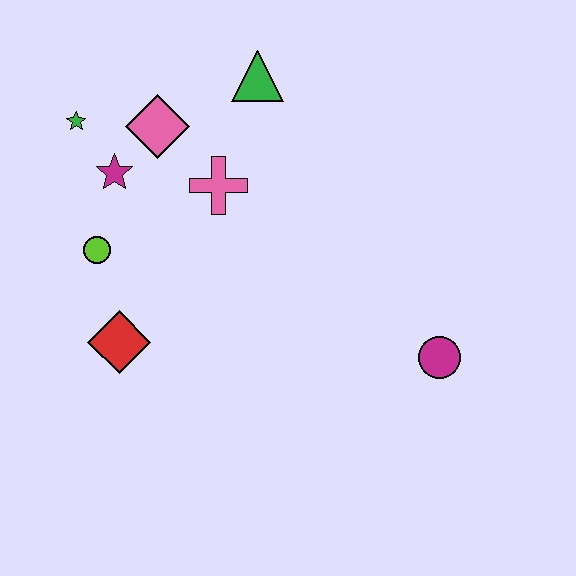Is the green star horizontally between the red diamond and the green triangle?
No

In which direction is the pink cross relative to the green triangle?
The pink cross is below the green triangle.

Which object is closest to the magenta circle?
The pink cross is closest to the magenta circle.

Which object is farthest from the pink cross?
The magenta circle is farthest from the pink cross.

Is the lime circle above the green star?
No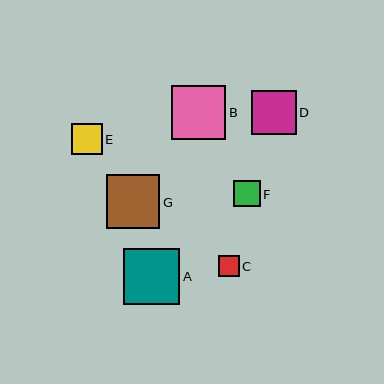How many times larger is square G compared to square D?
Square G is approximately 1.2 times the size of square D.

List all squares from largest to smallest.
From largest to smallest: A, B, G, D, E, F, C.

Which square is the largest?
Square A is the largest with a size of approximately 56 pixels.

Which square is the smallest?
Square C is the smallest with a size of approximately 20 pixels.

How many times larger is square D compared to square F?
Square D is approximately 1.7 times the size of square F.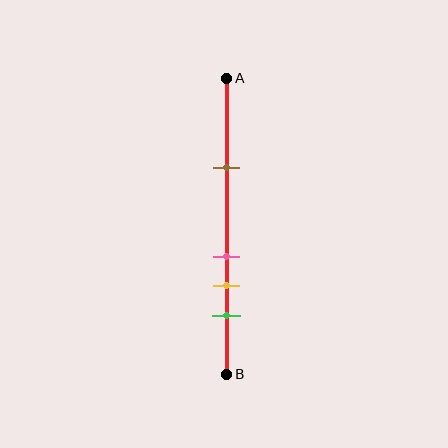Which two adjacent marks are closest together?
The pink and yellow marks are the closest adjacent pair.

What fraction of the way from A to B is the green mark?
The green mark is approximately 80% (0.8) of the way from A to B.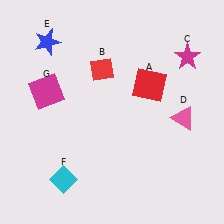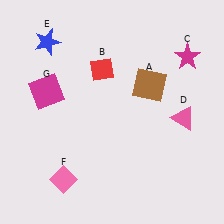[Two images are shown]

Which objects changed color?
A changed from red to brown. F changed from cyan to pink.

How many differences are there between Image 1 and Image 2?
There are 2 differences between the two images.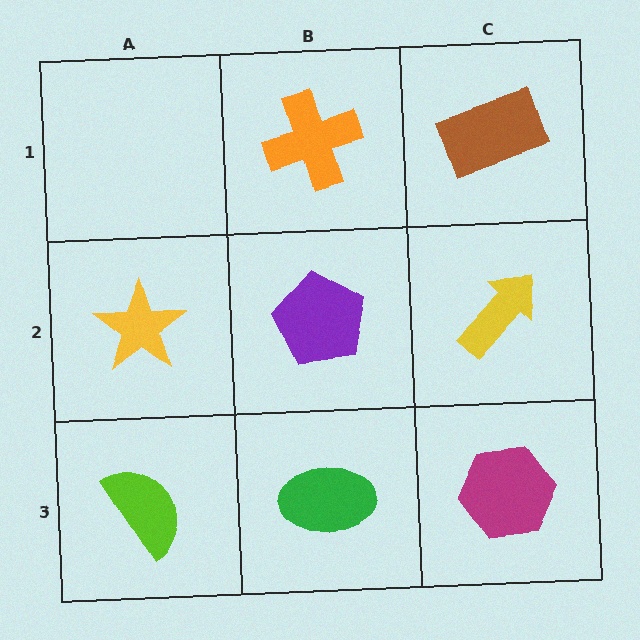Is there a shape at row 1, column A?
No, that cell is empty.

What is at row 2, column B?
A purple pentagon.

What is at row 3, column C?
A magenta hexagon.